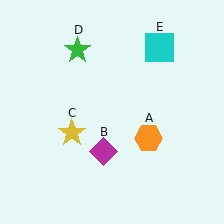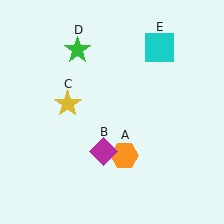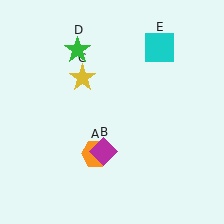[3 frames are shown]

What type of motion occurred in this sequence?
The orange hexagon (object A), yellow star (object C) rotated clockwise around the center of the scene.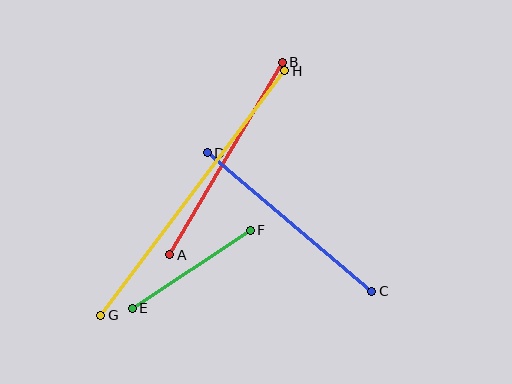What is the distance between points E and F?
The distance is approximately 141 pixels.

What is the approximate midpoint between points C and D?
The midpoint is at approximately (289, 222) pixels.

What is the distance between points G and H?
The distance is approximately 306 pixels.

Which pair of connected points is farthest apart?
Points G and H are farthest apart.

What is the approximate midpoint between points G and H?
The midpoint is at approximately (193, 193) pixels.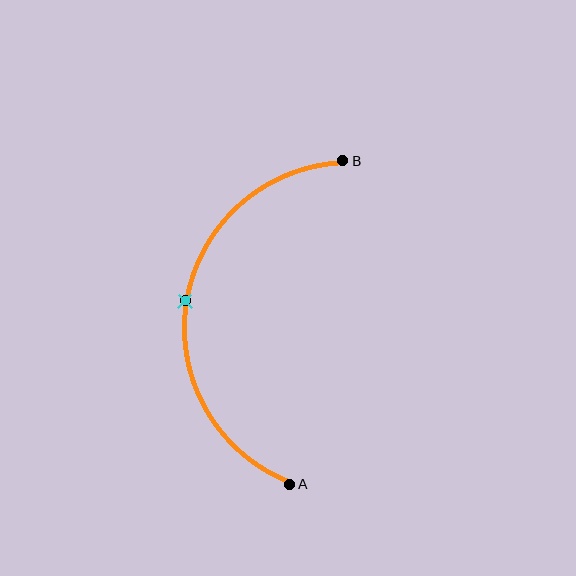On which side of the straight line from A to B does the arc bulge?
The arc bulges to the left of the straight line connecting A and B.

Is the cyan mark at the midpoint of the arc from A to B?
Yes. The cyan mark lies on the arc at equal arc-length from both A and B — it is the arc midpoint.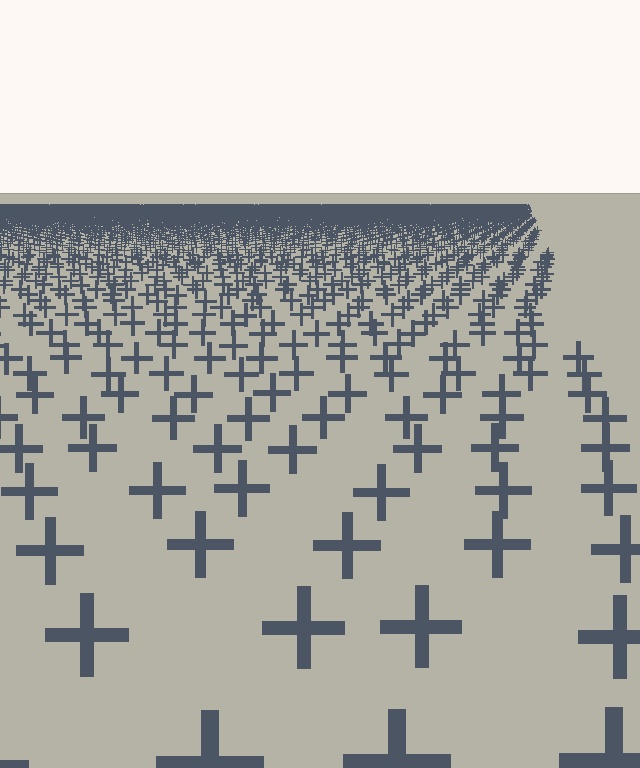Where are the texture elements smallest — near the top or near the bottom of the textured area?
Near the top.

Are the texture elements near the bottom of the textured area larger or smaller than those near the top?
Larger. Near the bottom, elements are closer to the viewer and appear at a bigger on-screen size.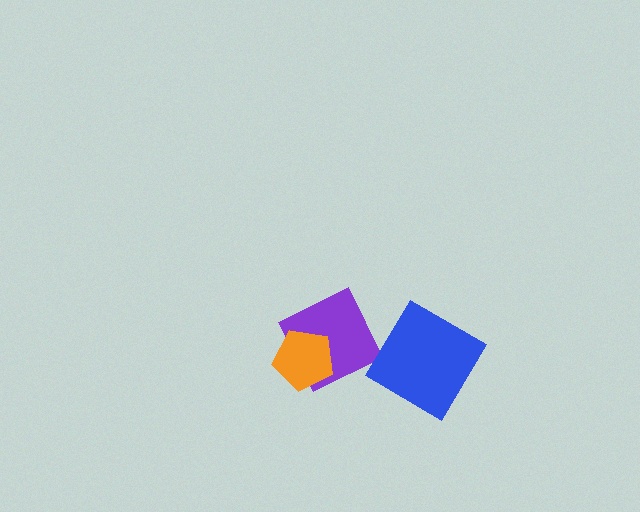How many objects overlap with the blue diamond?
0 objects overlap with the blue diamond.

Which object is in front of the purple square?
The orange pentagon is in front of the purple square.